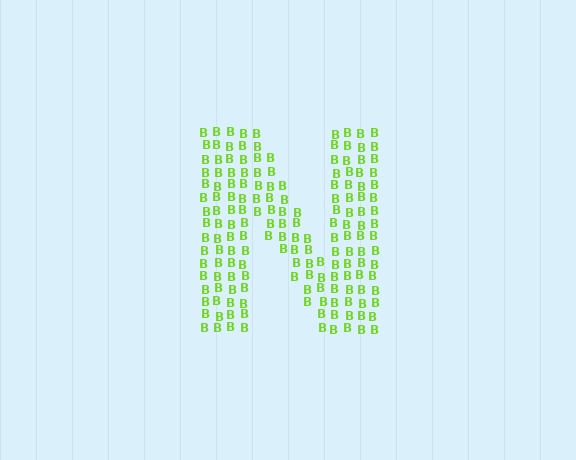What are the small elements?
The small elements are letter B's.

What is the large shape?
The large shape is the letter N.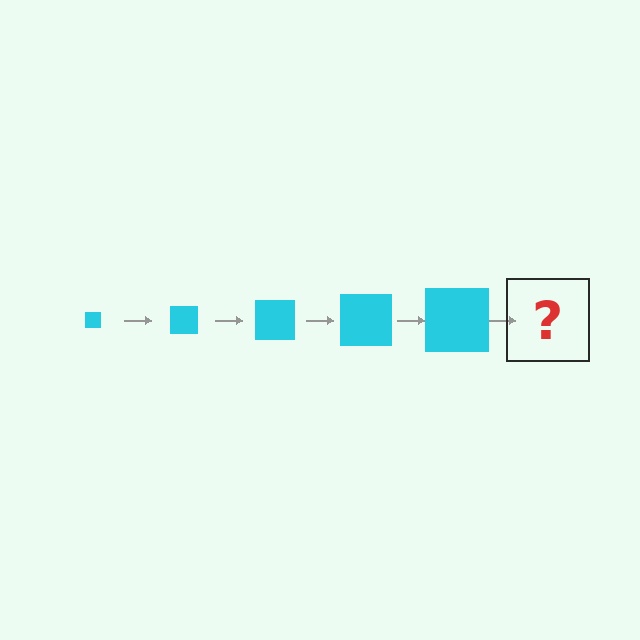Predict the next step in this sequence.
The next step is a cyan square, larger than the previous one.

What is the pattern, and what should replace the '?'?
The pattern is that the square gets progressively larger each step. The '?' should be a cyan square, larger than the previous one.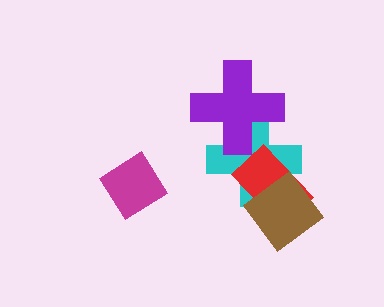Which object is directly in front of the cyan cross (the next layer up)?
The red rectangle is directly in front of the cyan cross.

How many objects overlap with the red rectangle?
2 objects overlap with the red rectangle.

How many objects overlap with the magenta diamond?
0 objects overlap with the magenta diamond.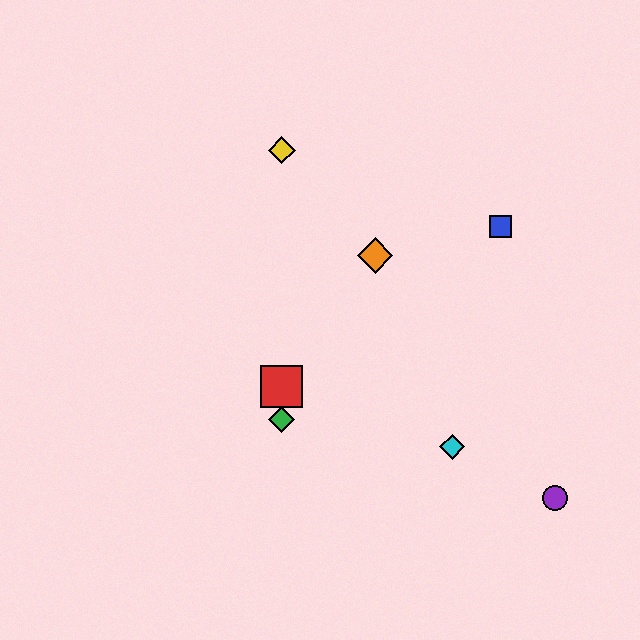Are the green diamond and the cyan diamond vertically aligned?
No, the green diamond is at x≈282 and the cyan diamond is at x≈452.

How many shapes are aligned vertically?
3 shapes (the red square, the green diamond, the yellow diamond) are aligned vertically.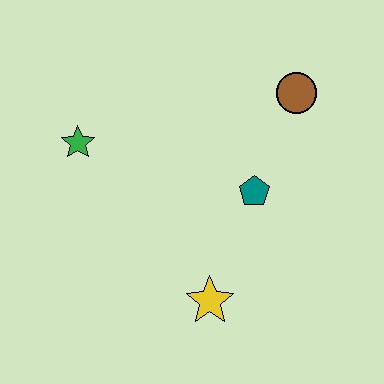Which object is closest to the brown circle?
The teal pentagon is closest to the brown circle.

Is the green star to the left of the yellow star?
Yes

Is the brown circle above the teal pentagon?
Yes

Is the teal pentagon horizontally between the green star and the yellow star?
No